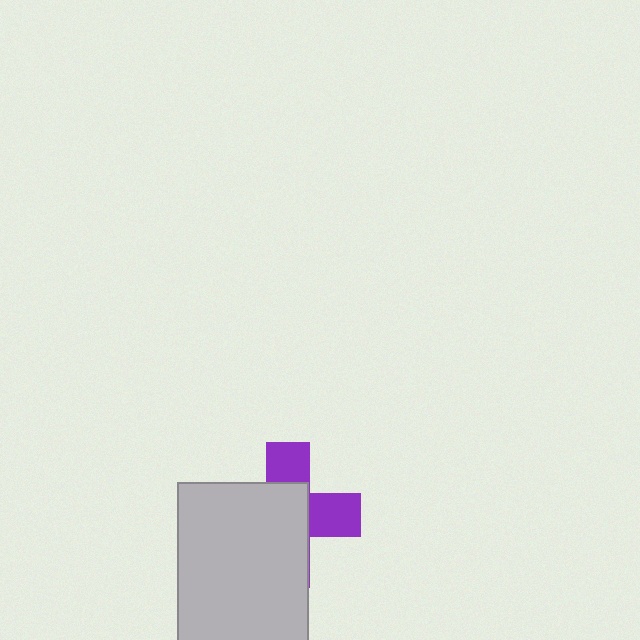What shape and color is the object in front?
The object in front is a light gray rectangle.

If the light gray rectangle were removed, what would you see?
You would see the complete purple cross.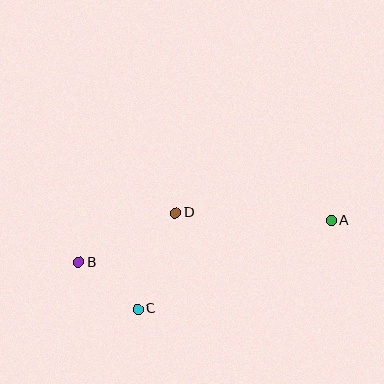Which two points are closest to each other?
Points B and C are closest to each other.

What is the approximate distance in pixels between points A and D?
The distance between A and D is approximately 156 pixels.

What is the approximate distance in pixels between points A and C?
The distance between A and C is approximately 213 pixels.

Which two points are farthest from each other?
Points A and B are farthest from each other.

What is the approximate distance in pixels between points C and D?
The distance between C and D is approximately 103 pixels.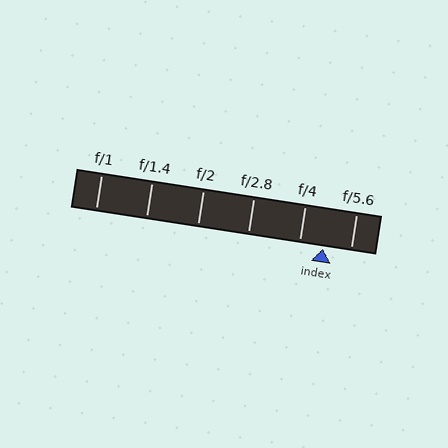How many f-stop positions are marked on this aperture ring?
There are 6 f-stop positions marked.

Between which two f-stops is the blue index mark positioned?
The index mark is between f/4 and f/5.6.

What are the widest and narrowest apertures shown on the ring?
The widest aperture shown is f/1 and the narrowest is f/5.6.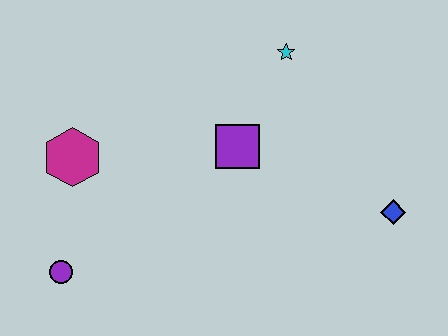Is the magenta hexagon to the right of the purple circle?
Yes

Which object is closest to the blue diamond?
The purple square is closest to the blue diamond.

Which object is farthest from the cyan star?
The purple circle is farthest from the cyan star.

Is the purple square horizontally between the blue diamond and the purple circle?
Yes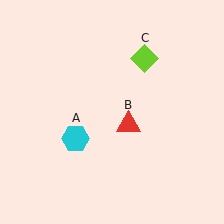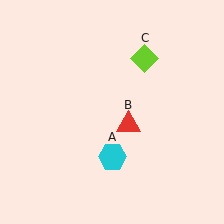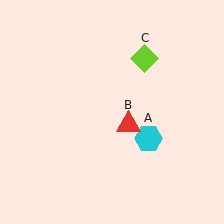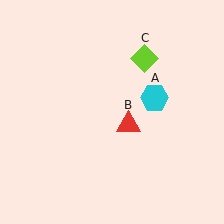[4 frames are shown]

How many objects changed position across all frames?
1 object changed position: cyan hexagon (object A).